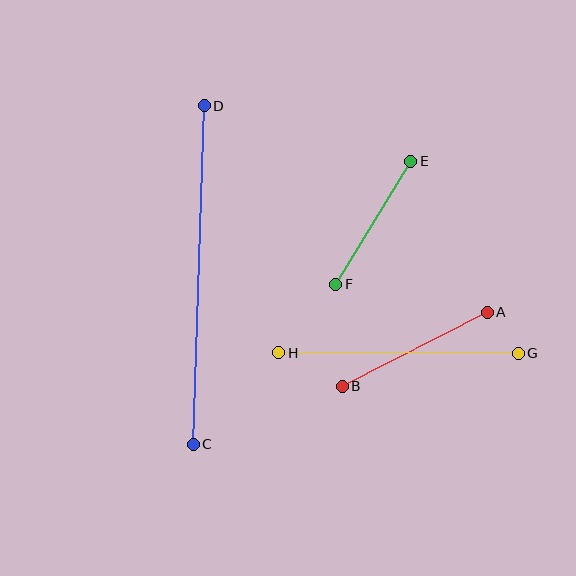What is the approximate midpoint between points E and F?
The midpoint is at approximately (373, 223) pixels.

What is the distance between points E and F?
The distance is approximately 144 pixels.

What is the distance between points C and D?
The distance is approximately 339 pixels.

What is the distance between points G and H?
The distance is approximately 239 pixels.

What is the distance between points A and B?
The distance is approximately 163 pixels.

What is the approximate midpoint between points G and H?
The midpoint is at approximately (399, 353) pixels.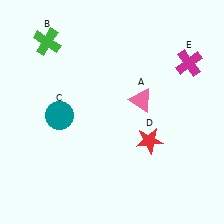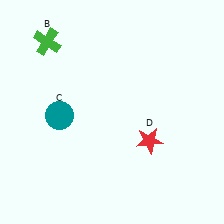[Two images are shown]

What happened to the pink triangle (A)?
The pink triangle (A) was removed in Image 2. It was in the top-right area of Image 1.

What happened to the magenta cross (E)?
The magenta cross (E) was removed in Image 2. It was in the top-right area of Image 1.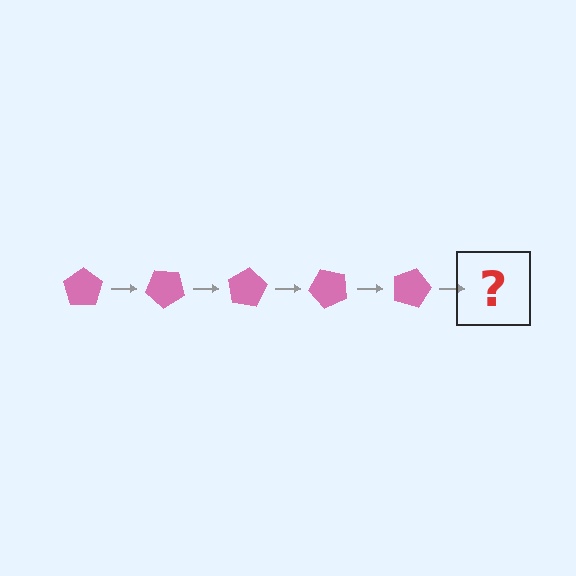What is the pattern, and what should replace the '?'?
The pattern is that the pentagon rotates 40 degrees each step. The '?' should be a pink pentagon rotated 200 degrees.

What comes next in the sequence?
The next element should be a pink pentagon rotated 200 degrees.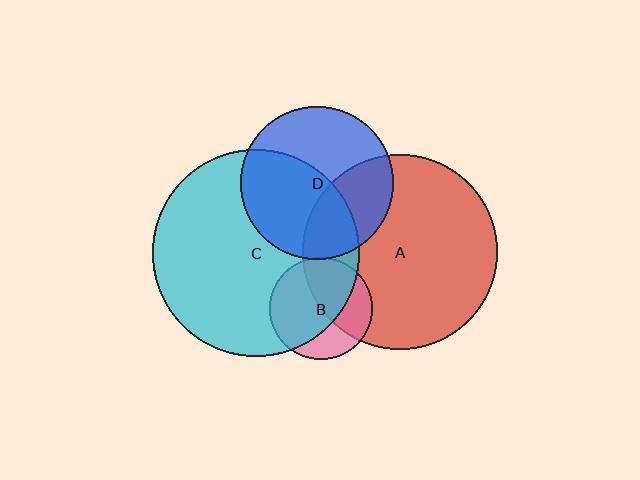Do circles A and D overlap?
Yes.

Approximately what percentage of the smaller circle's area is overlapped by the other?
Approximately 35%.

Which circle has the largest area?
Circle C (cyan).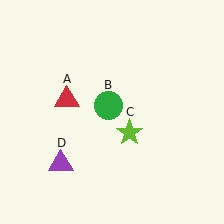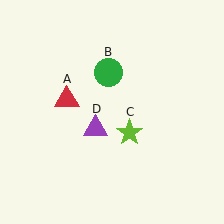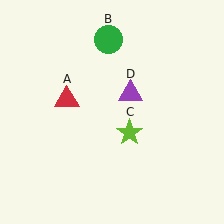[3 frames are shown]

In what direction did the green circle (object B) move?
The green circle (object B) moved up.